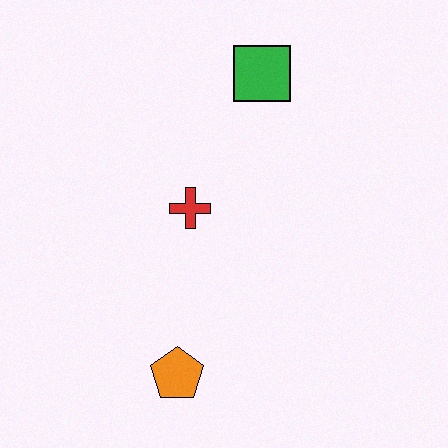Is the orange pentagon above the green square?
No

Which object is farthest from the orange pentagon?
The green square is farthest from the orange pentagon.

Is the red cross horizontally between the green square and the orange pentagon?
Yes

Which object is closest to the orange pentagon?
The red cross is closest to the orange pentagon.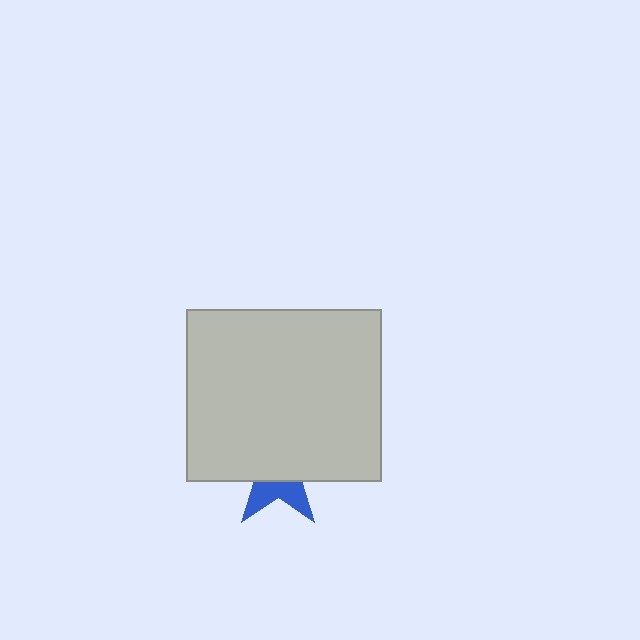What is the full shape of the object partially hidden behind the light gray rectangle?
The partially hidden object is a blue star.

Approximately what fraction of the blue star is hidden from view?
Roughly 64% of the blue star is hidden behind the light gray rectangle.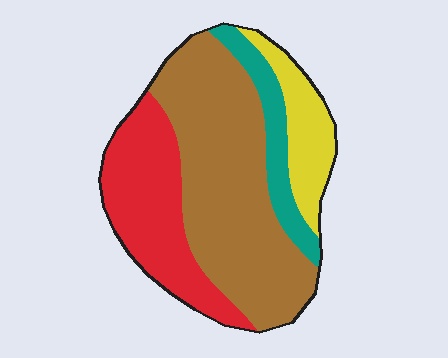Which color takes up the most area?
Brown, at roughly 50%.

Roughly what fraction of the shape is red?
Red takes up between a quarter and a half of the shape.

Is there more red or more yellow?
Red.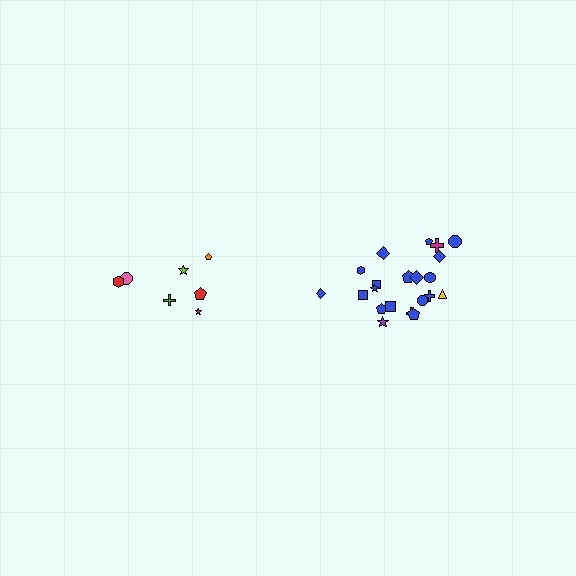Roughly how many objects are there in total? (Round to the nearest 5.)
Roughly 30 objects in total.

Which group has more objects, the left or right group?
The right group.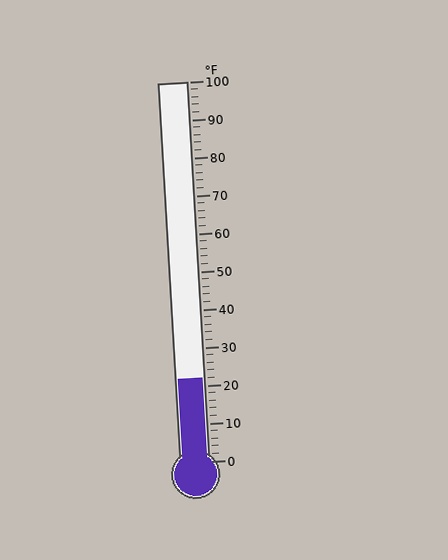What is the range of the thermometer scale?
The thermometer scale ranges from 0°F to 100°F.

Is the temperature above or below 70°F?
The temperature is below 70°F.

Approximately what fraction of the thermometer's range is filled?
The thermometer is filled to approximately 20% of its range.